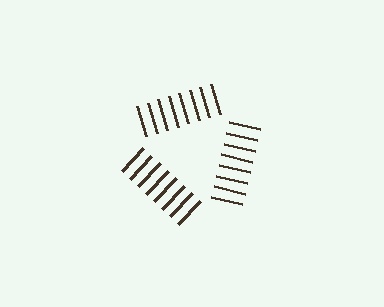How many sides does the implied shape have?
3 sides — the line-ends trace a triangle.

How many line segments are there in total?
24 — 8 along each of the 3 edges.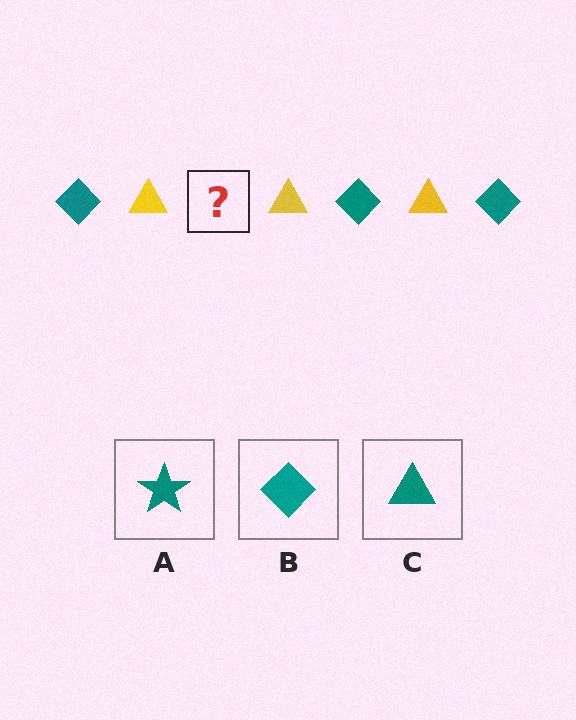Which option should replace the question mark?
Option B.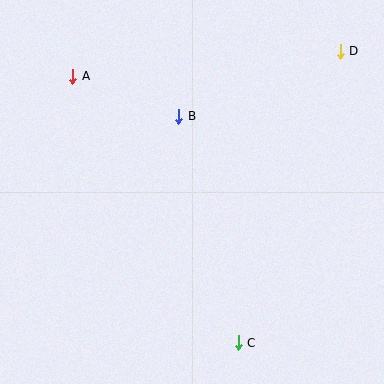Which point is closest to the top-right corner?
Point D is closest to the top-right corner.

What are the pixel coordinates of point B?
Point B is at (179, 116).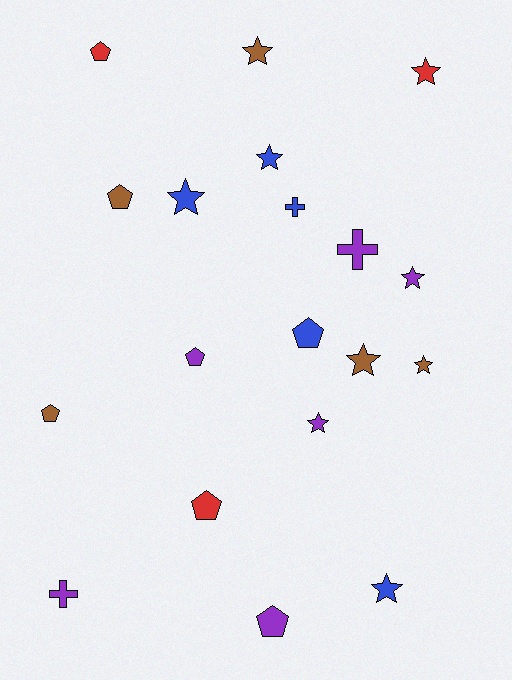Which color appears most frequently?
Purple, with 6 objects.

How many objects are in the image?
There are 19 objects.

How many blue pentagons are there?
There is 1 blue pentagon.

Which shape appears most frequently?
Star, with 9 objects.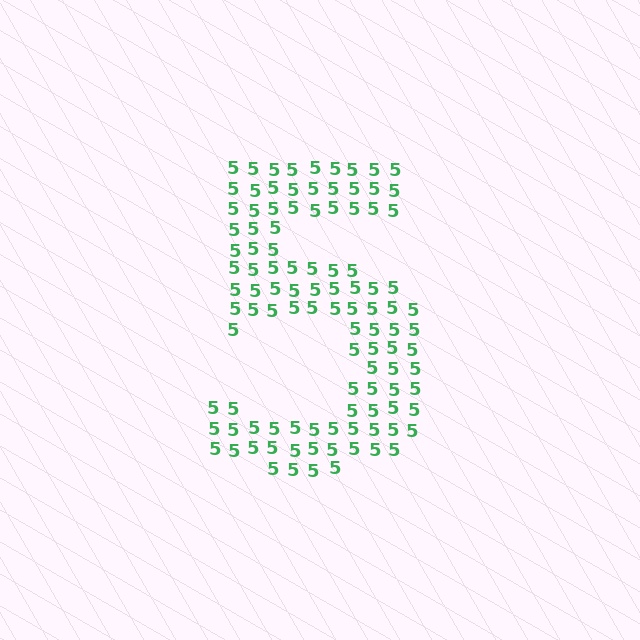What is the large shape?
The large shape is the digit 5.